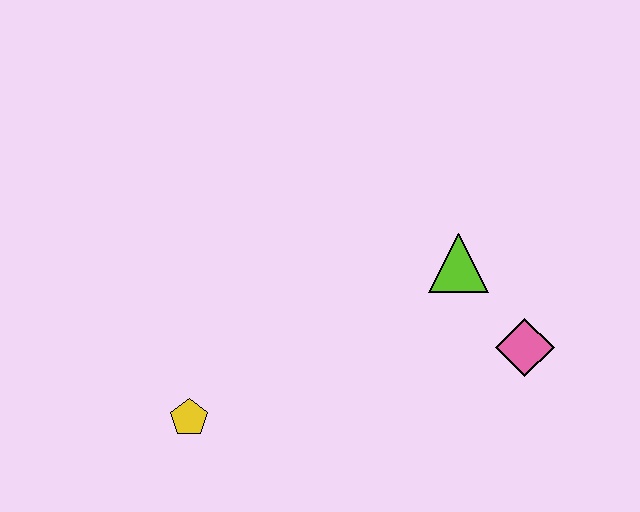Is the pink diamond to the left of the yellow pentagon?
No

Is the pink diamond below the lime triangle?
Yes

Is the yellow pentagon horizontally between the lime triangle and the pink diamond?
No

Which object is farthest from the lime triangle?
The yellow pentagon is farthest from the lime triangle.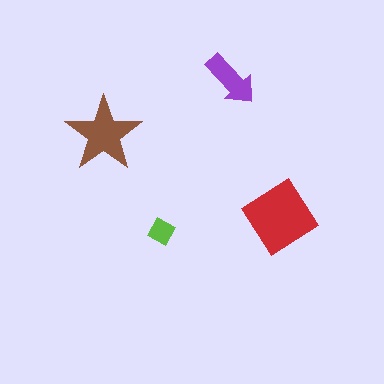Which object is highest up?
The purple arrow is topmost.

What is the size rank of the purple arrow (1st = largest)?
3rd.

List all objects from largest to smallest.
The red diamond, the brown star, the purple arrow, the lime diamond.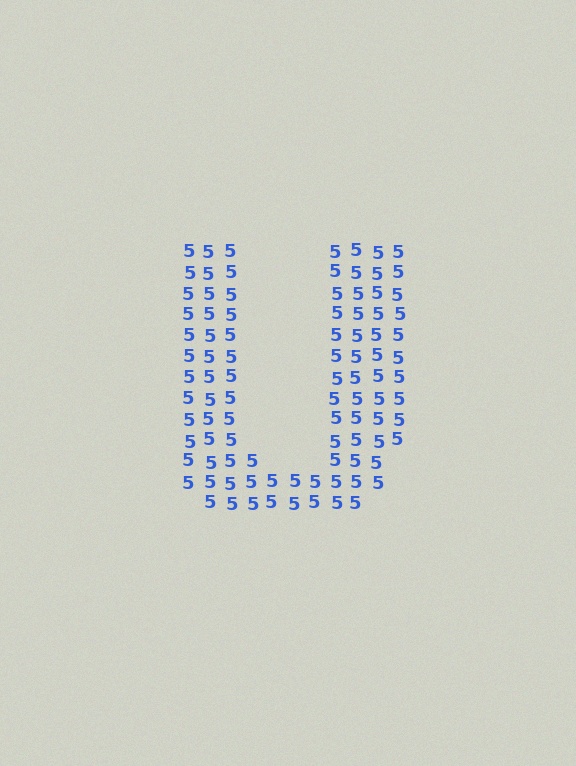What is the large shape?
The large shape is the letter U.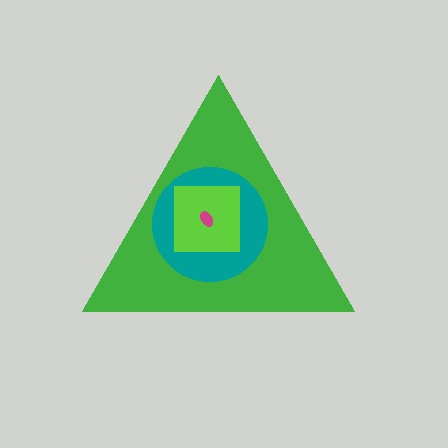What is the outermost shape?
The green triangle.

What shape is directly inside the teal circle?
The lime square.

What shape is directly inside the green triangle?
The teal circle.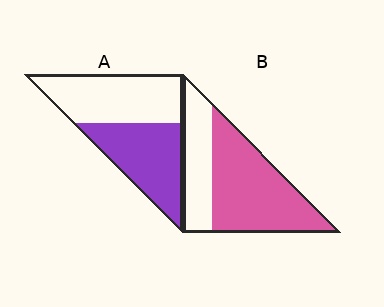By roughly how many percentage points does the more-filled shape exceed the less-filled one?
By roughly 20 percentage points (B over A).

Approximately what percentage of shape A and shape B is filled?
A is approximately 50% and B is approximately 65%.